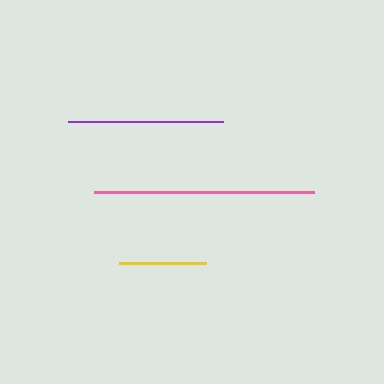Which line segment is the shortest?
The yellow line is the shortest at approximately 87 pixels.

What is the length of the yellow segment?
The yellow segment is approximately 87 pixels long.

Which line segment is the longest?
The pink line is the longest at approximately 220 pixels.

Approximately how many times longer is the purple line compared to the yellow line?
The purple line is approximately 1.8 times the length of the yellow line.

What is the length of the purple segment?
The purple segment is approximately 155 pixels long.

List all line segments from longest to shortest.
From longest to shortest: pink, purple, yellow.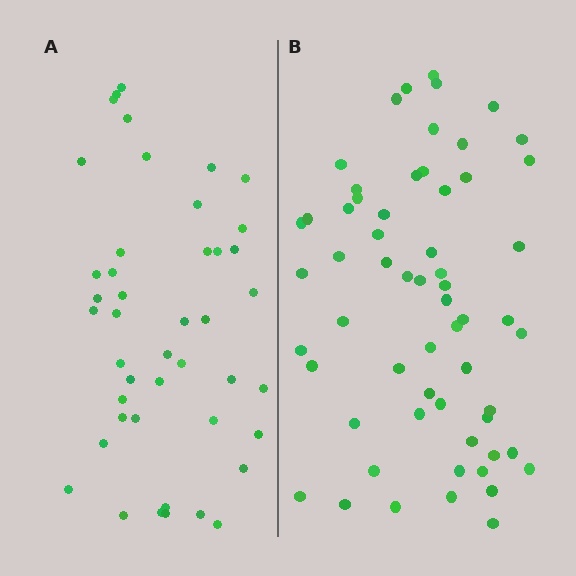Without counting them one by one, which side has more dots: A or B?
Region B (the right region) has more dots.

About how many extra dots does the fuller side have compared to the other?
Region B has approximately 15 more dots than region A.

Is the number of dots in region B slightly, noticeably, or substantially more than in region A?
Region B has noticeably more, but not dramatically so. The ratio is roughly 1.4 to 1.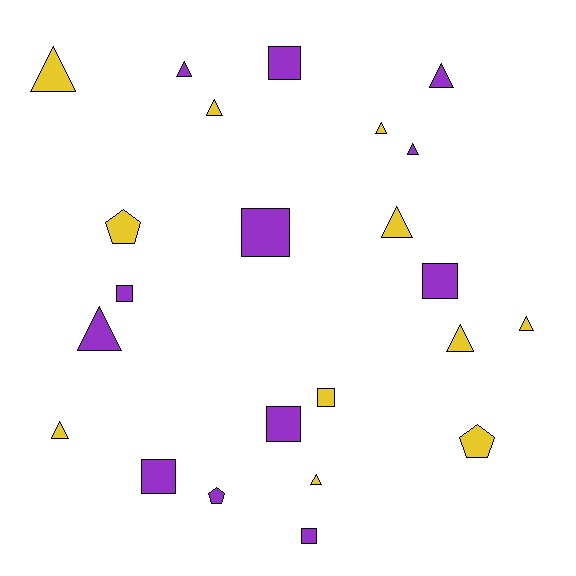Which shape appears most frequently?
Triangle, with 12 objects.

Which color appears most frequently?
Purple, with 12 objects.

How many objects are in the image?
There are 23 objects.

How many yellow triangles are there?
There are 8 yellow triangles.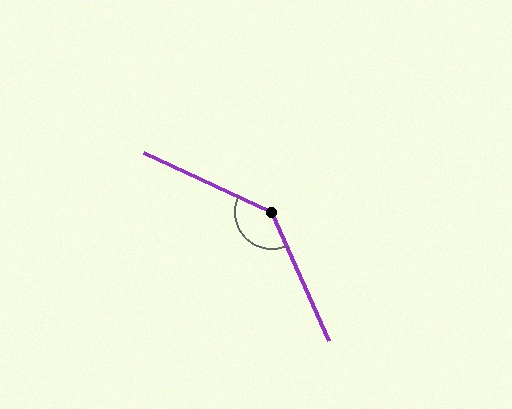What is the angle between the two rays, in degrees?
Approximately 138 degrees.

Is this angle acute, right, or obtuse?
It is obtuse.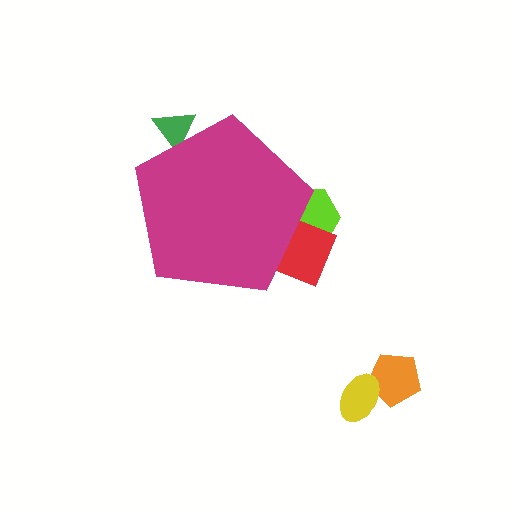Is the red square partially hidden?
Yes, the red square is partially hidden behind the magenta pentagon.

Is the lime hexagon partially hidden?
Yes, the lime hexagon is partially hidden behind the magenta pentagon.